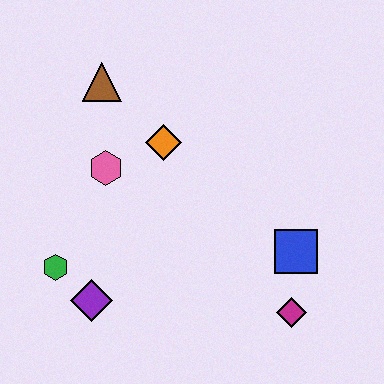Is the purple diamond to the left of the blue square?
Yes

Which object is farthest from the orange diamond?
The magenta diamond is farthest from the orange diamond.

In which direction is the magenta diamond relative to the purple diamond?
The magenta diamond is to the right of the purple diamond.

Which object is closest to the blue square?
The magenta diamond is closest to the blue square.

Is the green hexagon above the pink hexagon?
No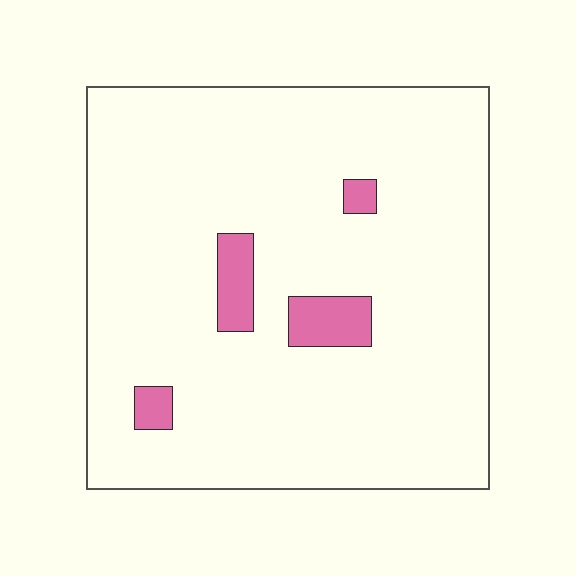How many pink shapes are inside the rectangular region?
4.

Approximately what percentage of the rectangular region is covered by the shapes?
Approximately 5%.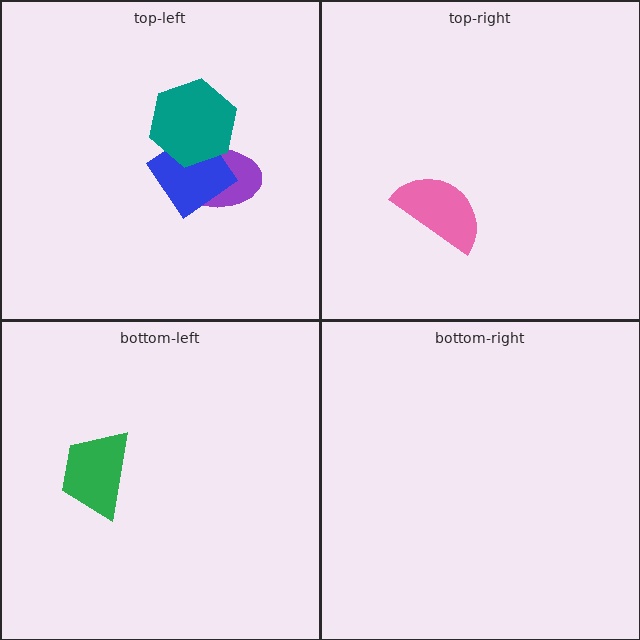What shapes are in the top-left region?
The purple ellipse, the blue diamond, the teal hexagon.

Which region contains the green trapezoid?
The bottom-left region.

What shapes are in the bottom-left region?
The green trapezoid.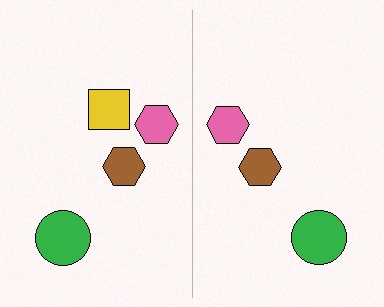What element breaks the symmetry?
A yellow square is missing from the right side.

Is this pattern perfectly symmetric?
No, the pattern is not perfectly symmetric. A yellow square is missing from the right side.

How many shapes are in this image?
There are 7 shapes in this image.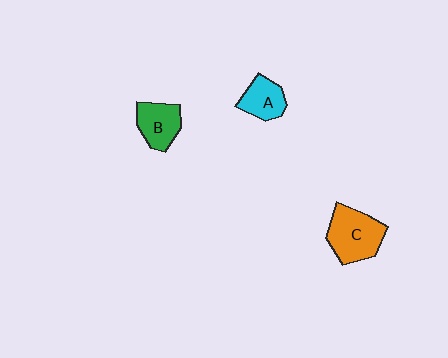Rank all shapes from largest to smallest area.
From largest to smallest: C (orange), B (green), A (cyan).